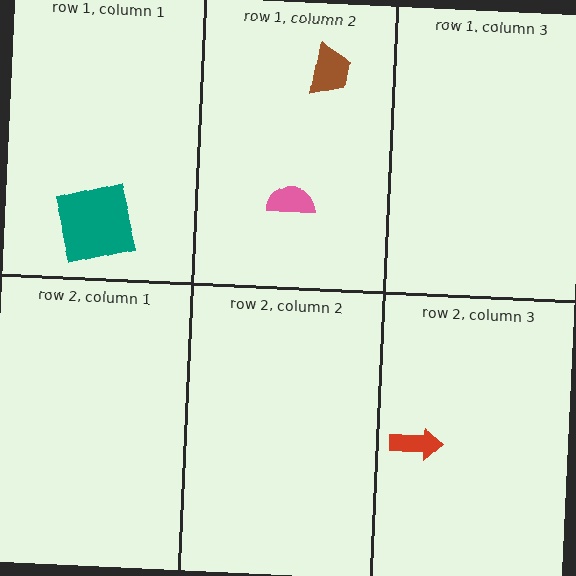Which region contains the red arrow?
The row 2, column 3 region.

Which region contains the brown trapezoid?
The row 1, column 2 region.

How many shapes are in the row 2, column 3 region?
1.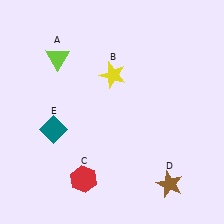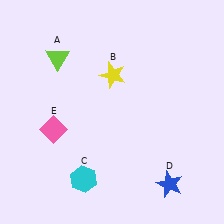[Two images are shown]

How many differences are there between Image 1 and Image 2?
There are 3 differences between the two images.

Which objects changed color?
C changed from red to cyan. D changed from brown to blue. E changed from teal to pink.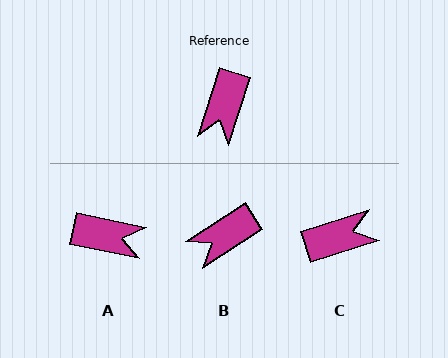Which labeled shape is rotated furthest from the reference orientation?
C, about 126 degrees away.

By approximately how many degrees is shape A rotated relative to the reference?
Approximately 96 degrees counter-clockwise.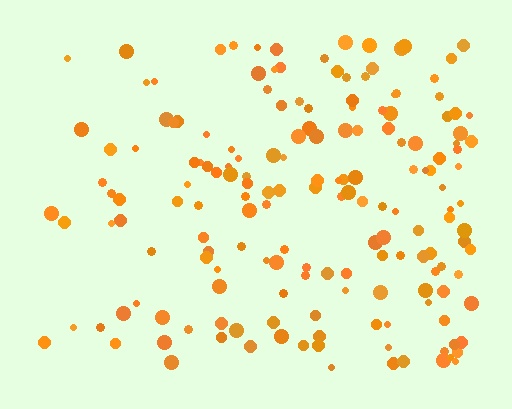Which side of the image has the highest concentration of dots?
The right.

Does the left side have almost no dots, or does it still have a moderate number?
Still a moderate number, just noticeably fewer than the right.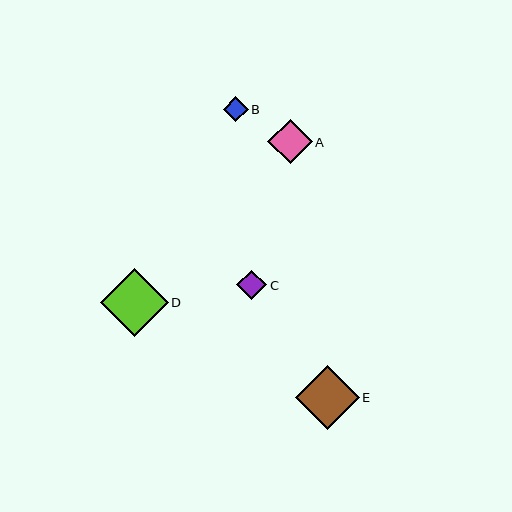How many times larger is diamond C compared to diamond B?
Diamond C is approximately 1.2 times the size of diamond B.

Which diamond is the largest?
Diamond D is the largest with a size of approximately 68 pixels.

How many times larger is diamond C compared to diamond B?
Diamond C is approximately 1.2 times the size of diamond B.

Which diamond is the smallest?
Diamond B is the smallest with a size of approximately 25 pixels.